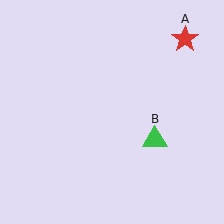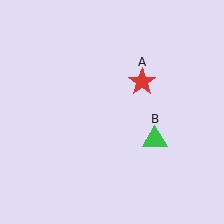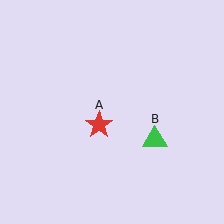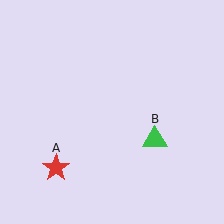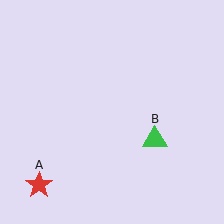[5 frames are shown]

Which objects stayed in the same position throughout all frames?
Green triangle (object B) remained stationary.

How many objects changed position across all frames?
1 object changed position: red star (object A).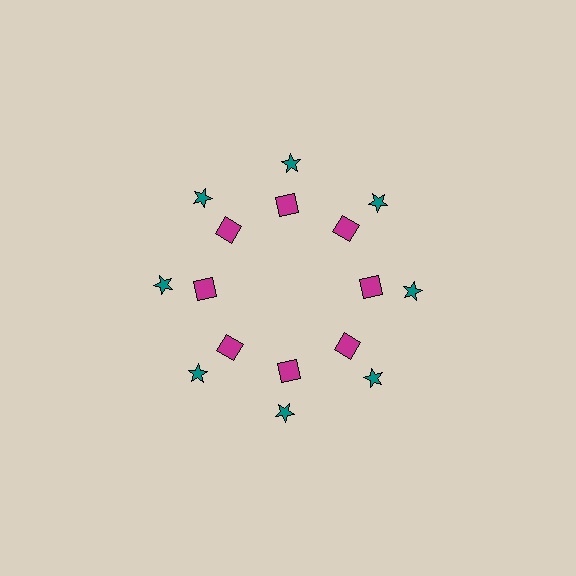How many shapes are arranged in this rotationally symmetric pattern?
There are 16 shapes, arranged in 8 groups of 2.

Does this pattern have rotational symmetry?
Yes, this pattern has 8-fold rotational symmetry. It looks the same after rotating 45 degrees around the center.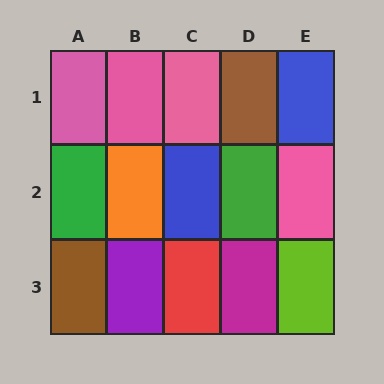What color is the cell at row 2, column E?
Pink.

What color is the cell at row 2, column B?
Orange.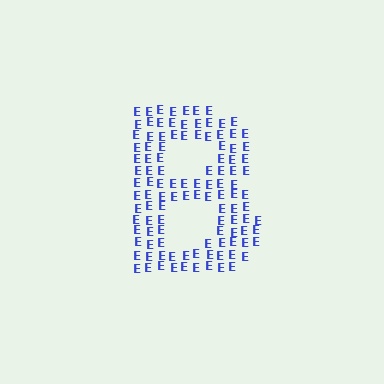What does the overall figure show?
The overall figure shows the letter B.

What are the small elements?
The small elements are letter E's.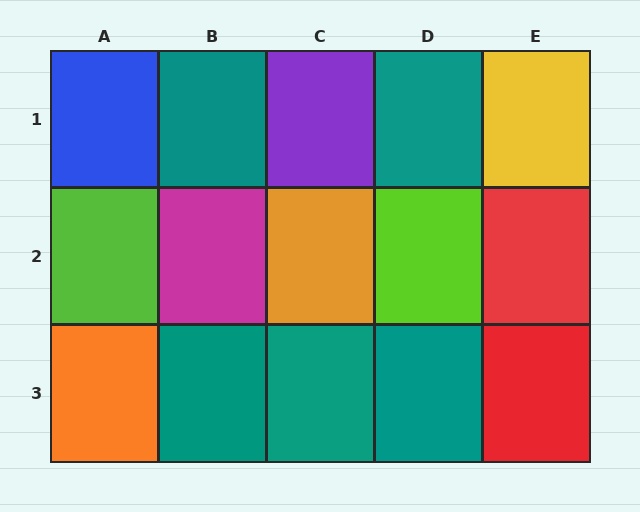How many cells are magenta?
1 cell is magenta.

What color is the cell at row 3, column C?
Teal.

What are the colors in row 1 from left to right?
Blue, teal, purple, teal, yellow.